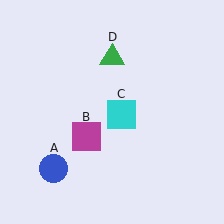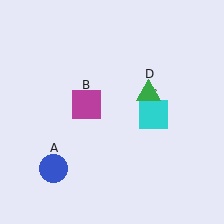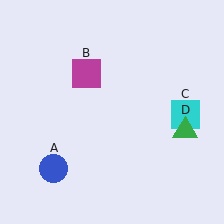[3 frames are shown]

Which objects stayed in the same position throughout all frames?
Blue circle (object A) remained stationary.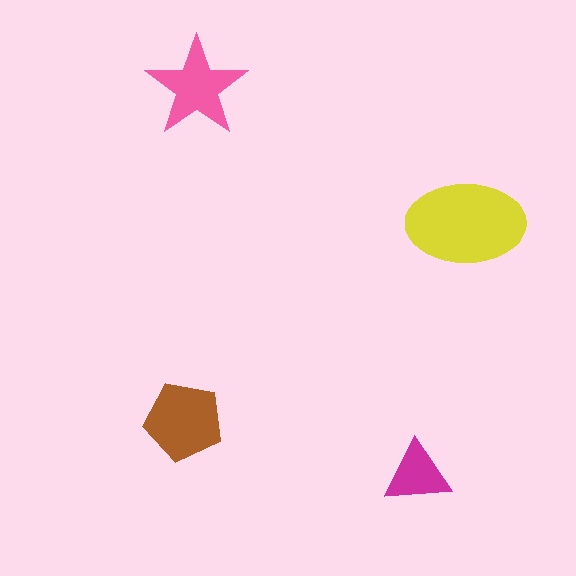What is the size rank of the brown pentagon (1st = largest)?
2nd.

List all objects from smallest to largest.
The magenta triangle, the pink star, the brown pentagon, the yellow ellipse.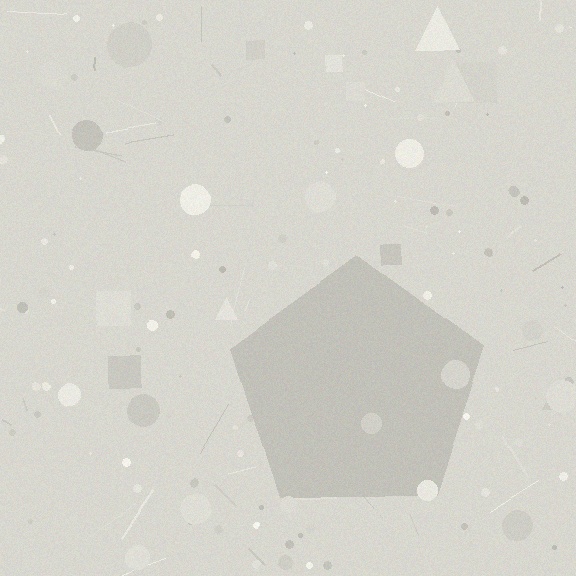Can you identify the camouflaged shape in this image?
The camouflaged shape is a pentagon.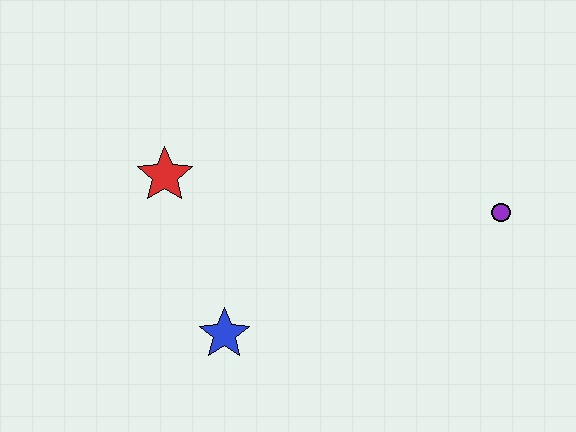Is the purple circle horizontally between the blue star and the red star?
No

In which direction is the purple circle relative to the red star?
The purple circle is to the right of the red star.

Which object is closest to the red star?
The blue star is closest to the red star.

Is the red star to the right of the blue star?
No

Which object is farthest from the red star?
The purple circle is farthest from the red star.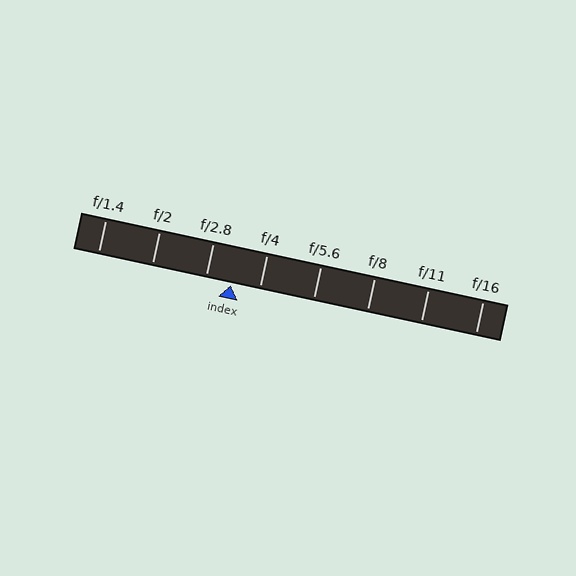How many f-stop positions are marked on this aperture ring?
There are 8 f-stop positions marked.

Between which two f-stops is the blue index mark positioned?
The index mark is between f/2.8 and f/4.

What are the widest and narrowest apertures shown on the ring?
The widest aperture shown is f/1.4 and the narrowest is f/16.